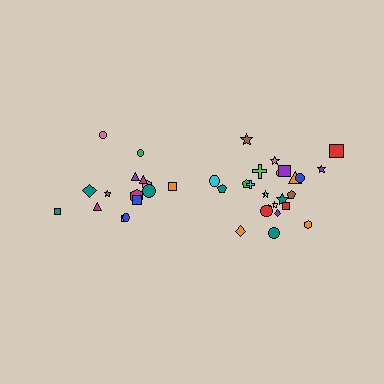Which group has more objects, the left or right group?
The right group.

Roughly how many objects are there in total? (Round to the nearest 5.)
Roughly 40 objects in total.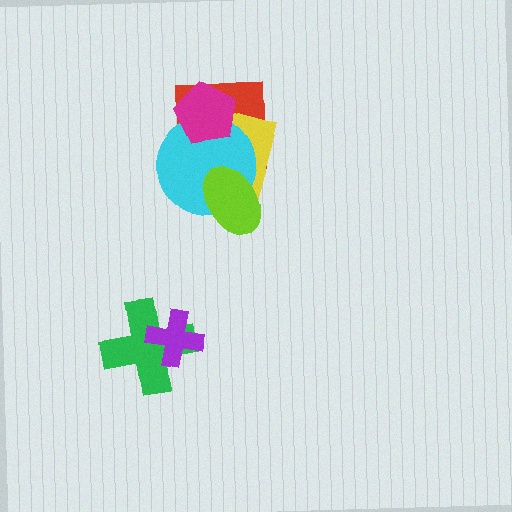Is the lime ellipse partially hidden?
No, no other shape covers it.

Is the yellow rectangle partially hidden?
Yes, it is partially covered by another shape.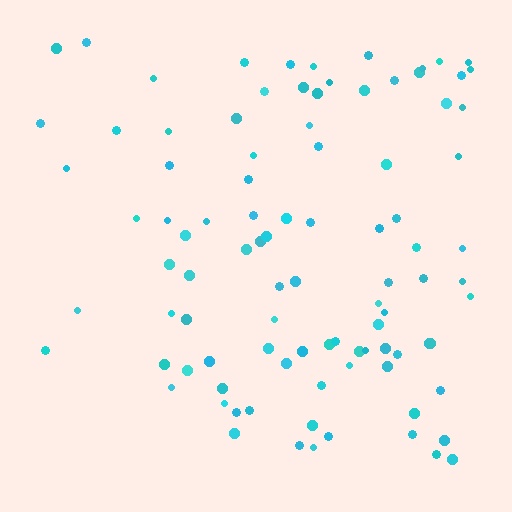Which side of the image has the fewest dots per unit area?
The left.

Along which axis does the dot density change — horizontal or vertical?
Horizontal.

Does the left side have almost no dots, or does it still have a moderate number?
Still a moderate number, just noticeably fewer than the right.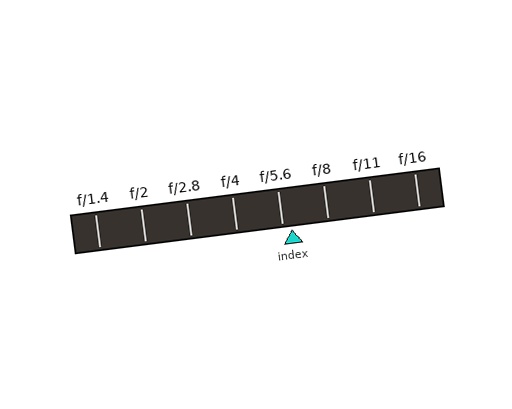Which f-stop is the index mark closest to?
The index mark is closest to f/5.6.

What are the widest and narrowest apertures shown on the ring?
The widest aperture shown is f/1.4 and the narrowest is f/16.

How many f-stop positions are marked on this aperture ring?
There are 8 f-stop positions marked.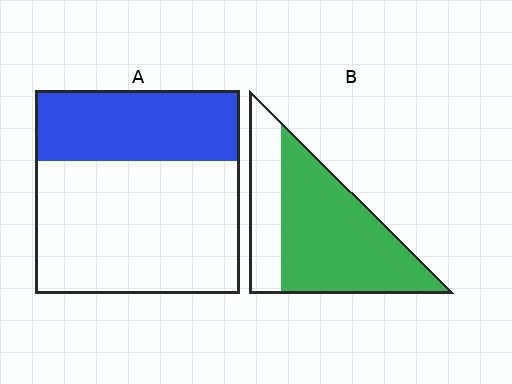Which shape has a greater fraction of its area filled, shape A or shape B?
Shape B.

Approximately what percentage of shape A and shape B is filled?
A is approximately 35% and B is approximately 70%.